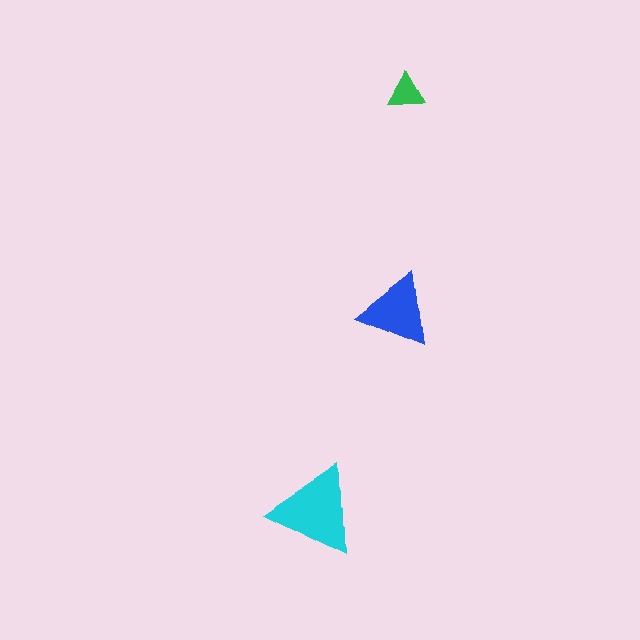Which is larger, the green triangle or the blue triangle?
The blue one.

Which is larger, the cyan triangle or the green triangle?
The cyan one.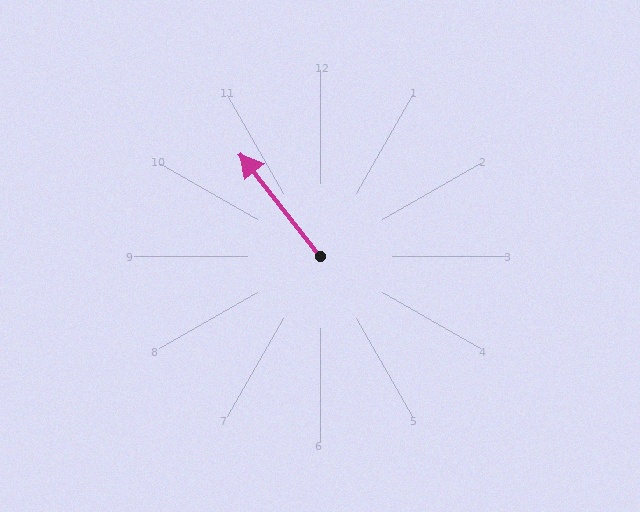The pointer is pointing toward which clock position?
Roughly 11 o'clock.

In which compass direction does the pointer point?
Northwest.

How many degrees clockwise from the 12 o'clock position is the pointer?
Approximately 322 degrees.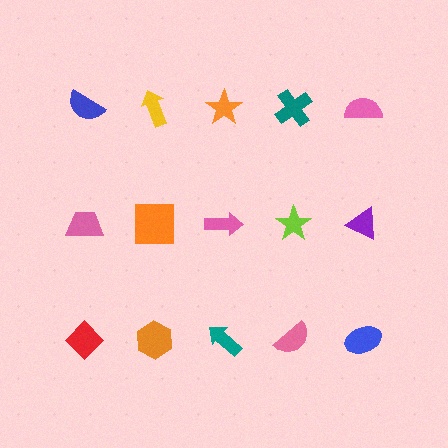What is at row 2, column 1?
A pink trapezoid.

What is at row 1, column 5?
A pink semicircle.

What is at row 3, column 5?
A blue ellipse.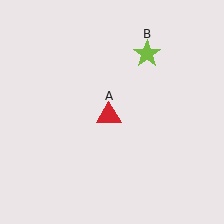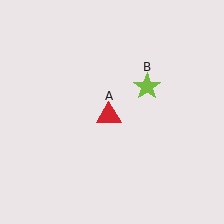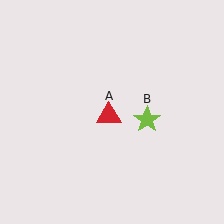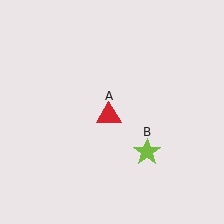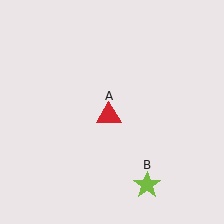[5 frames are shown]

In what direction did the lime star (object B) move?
The lime star (object B) moved down.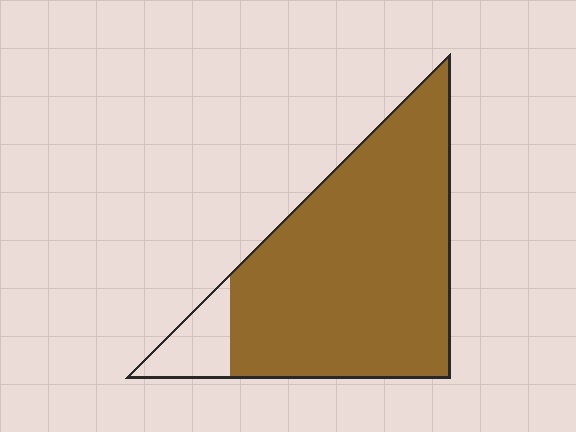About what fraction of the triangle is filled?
About nine tenths (9/10).